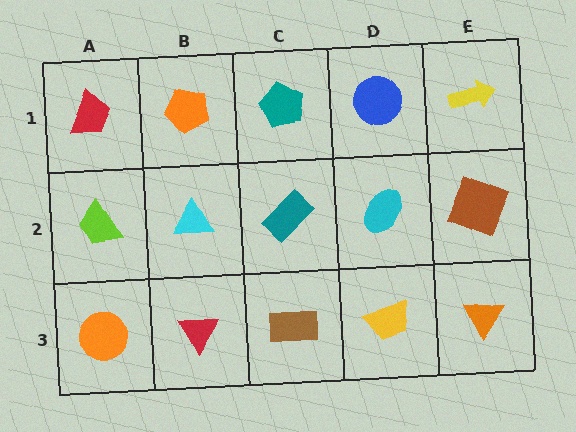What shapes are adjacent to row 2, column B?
An orange pentagon (row 1, column B), a red triangle (row 3, column B), a lime trapezoid (row 2, column A), a teal rectangle (row 2, column C).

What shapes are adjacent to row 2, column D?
A blue circle (row 1, column D), a yellow trapezoid (row 3, column D), a teal rectangle (row 2, column C), a brown square (row 2, column E).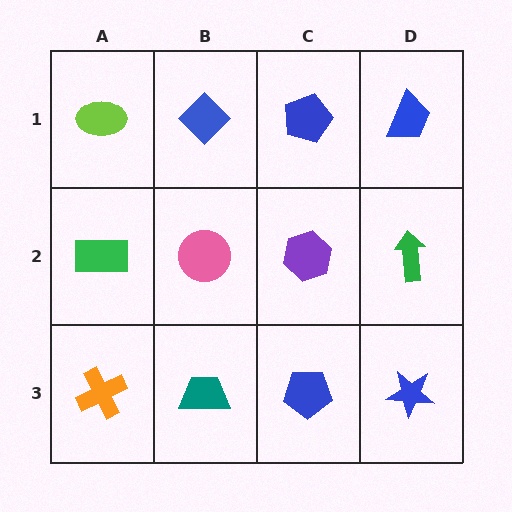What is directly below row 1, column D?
A green arrow.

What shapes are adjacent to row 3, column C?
A purple hexagon (row 2, column C), a teal trapezoid (row 3, column B), a blue star (row 3, column D).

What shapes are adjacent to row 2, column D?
A blue trapezoid (row 1, column D), a blue star (row 3, column D), a purple hexagon (row 2, column C).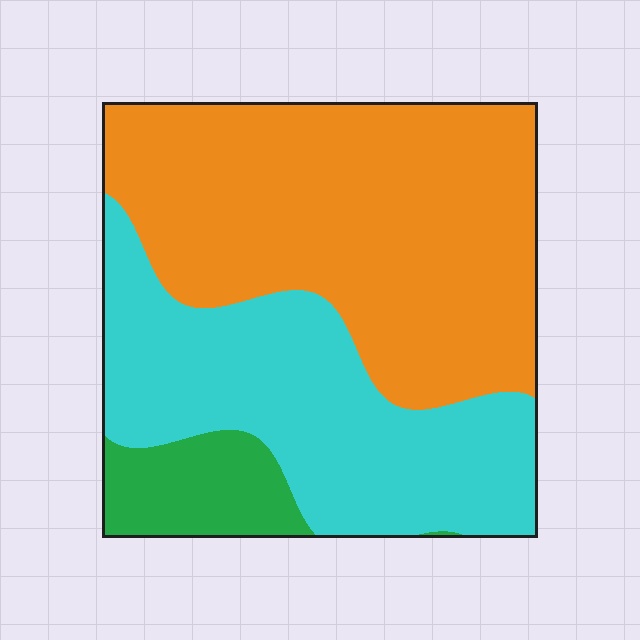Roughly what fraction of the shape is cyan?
Cyan covers around 35% of the shape.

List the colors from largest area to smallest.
From largest to smallest: orange, cyan, green.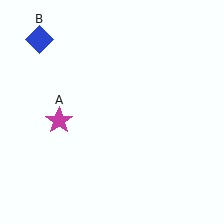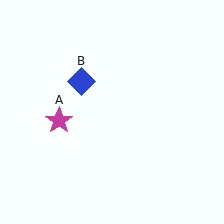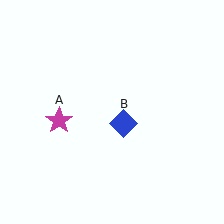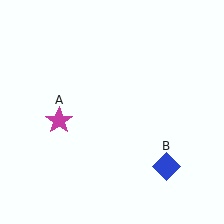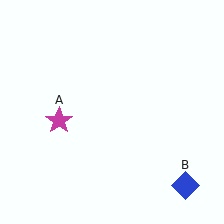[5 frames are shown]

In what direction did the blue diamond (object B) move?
The blue diamond (object B) moved down and to the right.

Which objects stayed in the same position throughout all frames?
Magenta star (object A) remained stationary.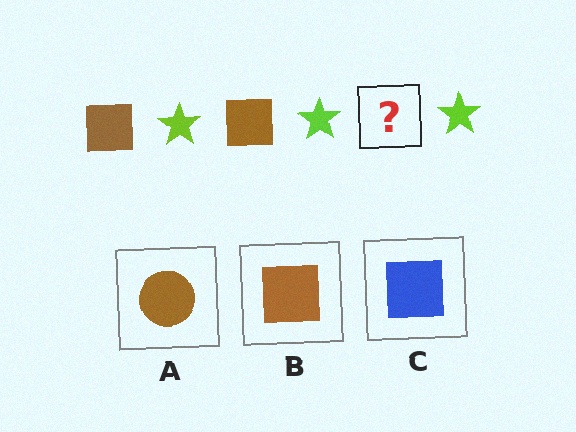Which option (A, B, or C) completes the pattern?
B.